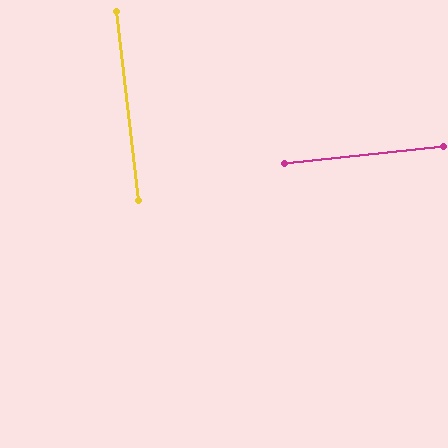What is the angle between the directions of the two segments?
Approximately 90 degrees.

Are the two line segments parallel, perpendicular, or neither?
Perpendicular — they meet at approximately 90°.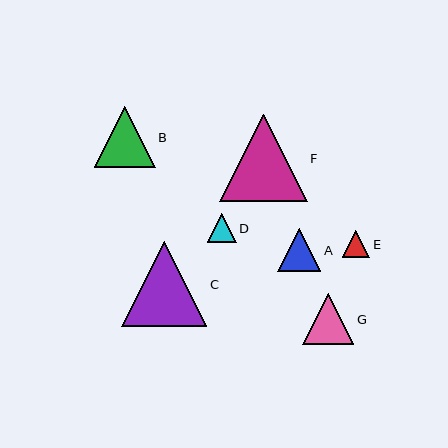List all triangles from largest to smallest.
From largest to smallest: F, C, B, G, A, D, E.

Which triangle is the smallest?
Triangle E is the smallest with a size of approximately 28 pixels.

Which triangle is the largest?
Triangle F is the largest with a size of approximately 87 pixels.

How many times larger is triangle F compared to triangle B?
Triangle F is approximately 1.4 times the size of triangle B.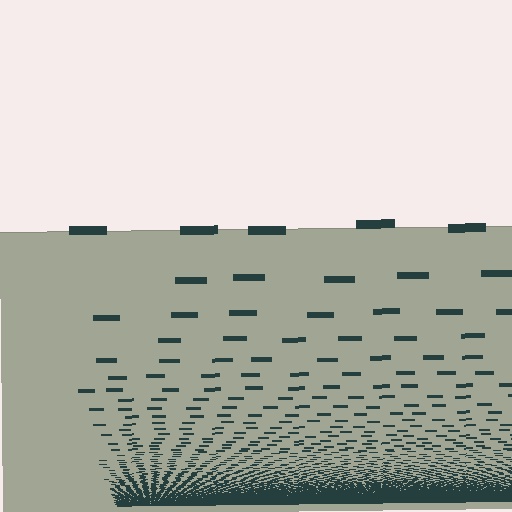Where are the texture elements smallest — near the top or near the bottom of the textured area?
Near the bottom.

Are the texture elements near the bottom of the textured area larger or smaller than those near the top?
Smaller. The gradient is inverted — elements near the bottom are smaller and denser.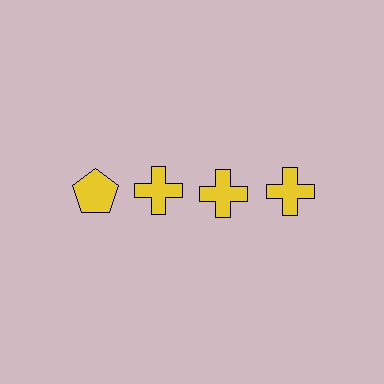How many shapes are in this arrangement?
There are 4 shapes arranged in a grid pattern.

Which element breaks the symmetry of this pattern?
The yellow pentagon in the top row, leftmost column breaks the symmetry. All other shapes are yellow crosses.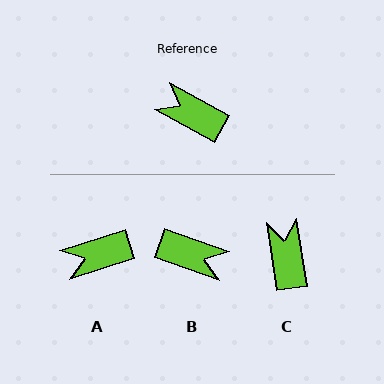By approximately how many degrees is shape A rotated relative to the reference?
Approximately 46 degrees counter-clockwise.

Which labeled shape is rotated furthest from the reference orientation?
B, about 171 degrees away.